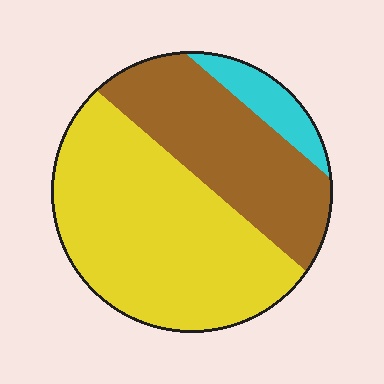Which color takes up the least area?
Cyan, at roughly 10%.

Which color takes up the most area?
Yellow, at roughly 55%.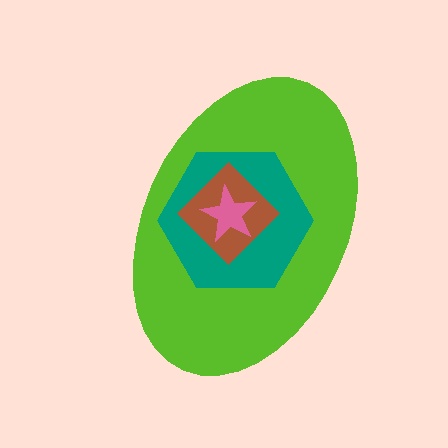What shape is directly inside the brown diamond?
The pink star.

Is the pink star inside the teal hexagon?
Yes.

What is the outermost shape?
The lime ellipse.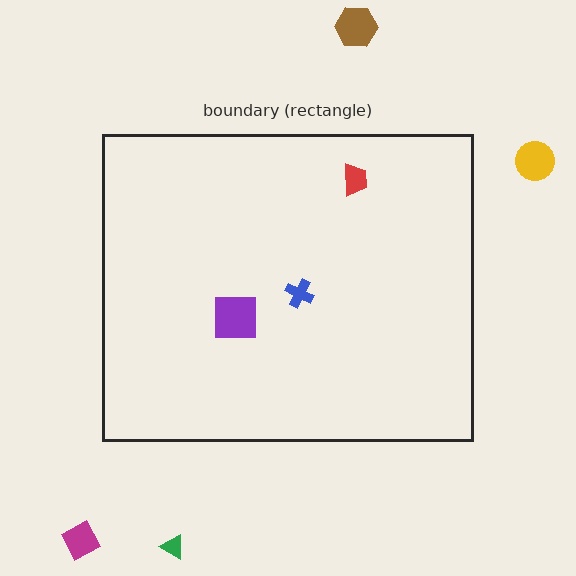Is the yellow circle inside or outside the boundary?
Outside.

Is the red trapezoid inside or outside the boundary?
Inside.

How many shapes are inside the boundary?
3 inside, 4 outside.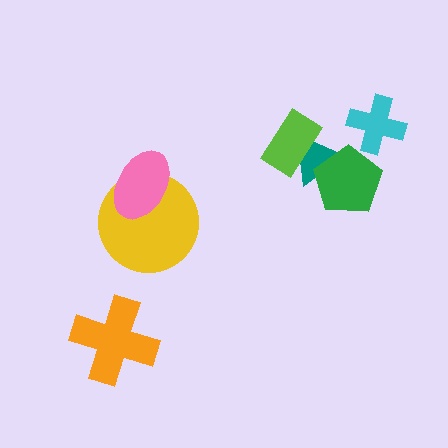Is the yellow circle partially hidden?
Yes, it is partially covered by another shape.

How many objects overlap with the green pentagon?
1 object overlaps with the green pentagon.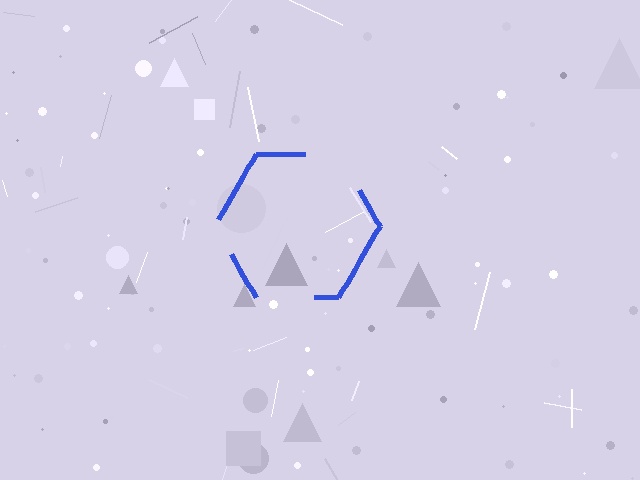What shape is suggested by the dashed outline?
The dashed outline suggests a hexagon.